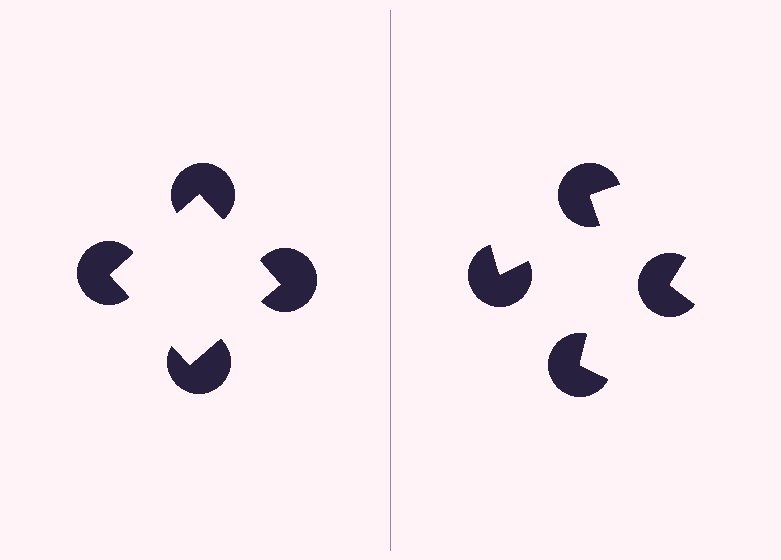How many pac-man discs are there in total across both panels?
8 — 4 on each side.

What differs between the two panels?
The pac-man discs are positioned identically on both sides; only the wedge orientations differ. On the left they align to a square; on the right they are misaligned.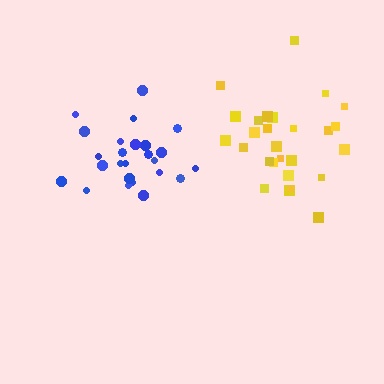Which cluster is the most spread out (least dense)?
Yellow.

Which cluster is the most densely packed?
Blue.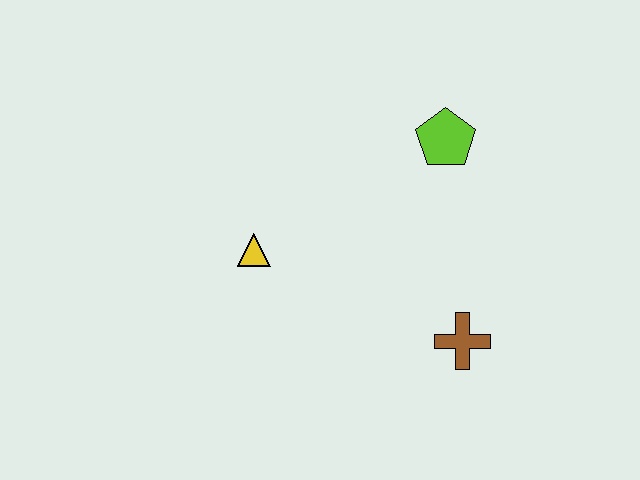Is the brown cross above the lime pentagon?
No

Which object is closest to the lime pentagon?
The brown cross is closest to the lime pentagon.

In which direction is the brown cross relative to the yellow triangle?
The brown cross is to the right of the yellow triangle.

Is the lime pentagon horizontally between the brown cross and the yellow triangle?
Yes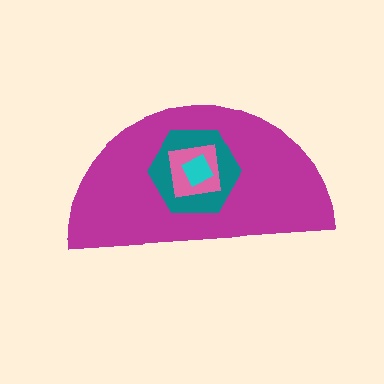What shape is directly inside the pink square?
The cyan diamond.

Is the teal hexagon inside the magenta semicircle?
Yes.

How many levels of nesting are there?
4.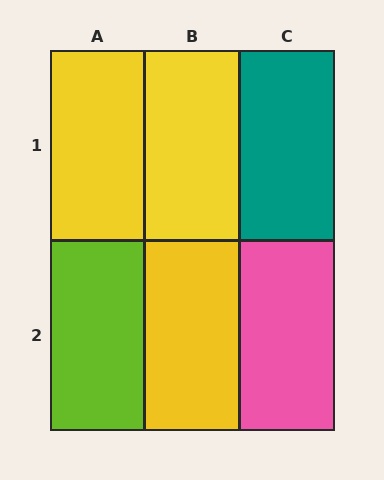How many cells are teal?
1 cell is teal.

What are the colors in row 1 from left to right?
Yellow, yellow, teal.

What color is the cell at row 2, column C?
Pink.